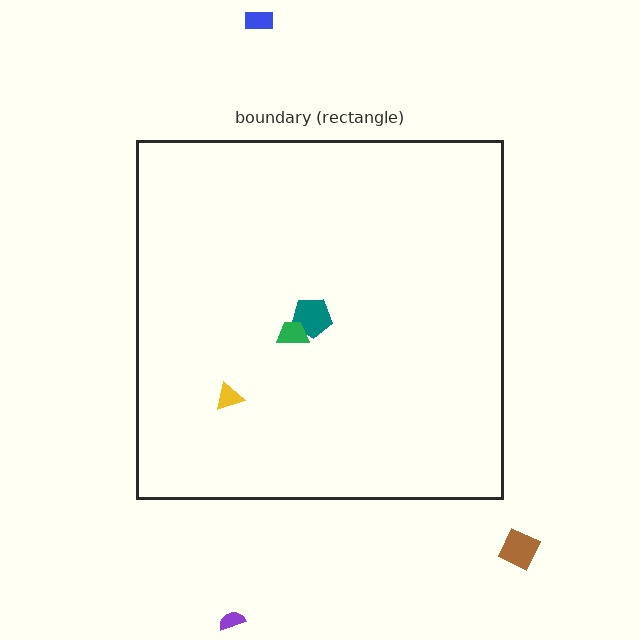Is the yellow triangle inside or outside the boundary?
Inside.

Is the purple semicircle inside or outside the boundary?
Outside.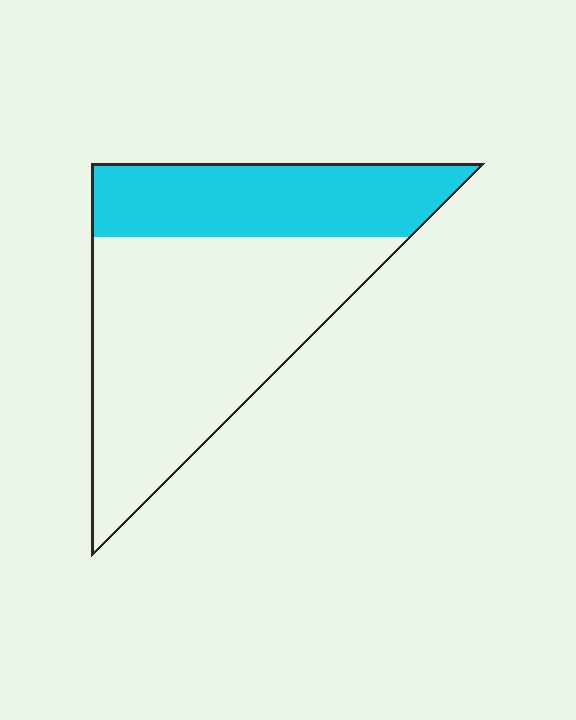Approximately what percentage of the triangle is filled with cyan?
Approximately 35%.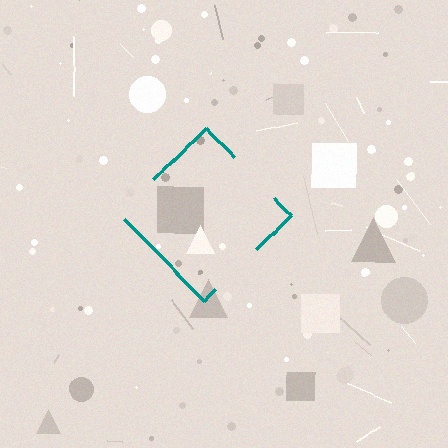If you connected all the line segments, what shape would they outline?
They would outline a diamond.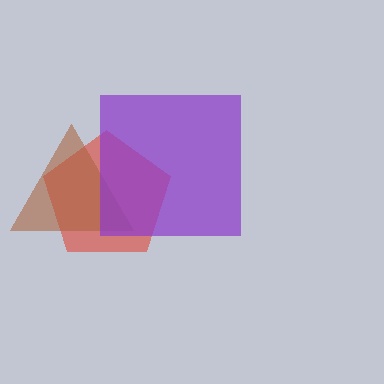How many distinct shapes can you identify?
There are 3 distinct shapes: a red pentagon, a brown triangle, a purple square.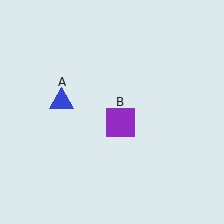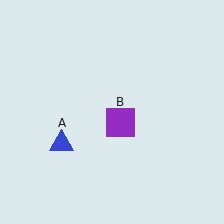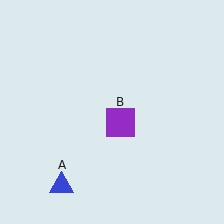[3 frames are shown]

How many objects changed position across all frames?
1 object changed position: blue triangle (object A).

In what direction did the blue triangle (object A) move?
The blue triangle (object A) moved down.